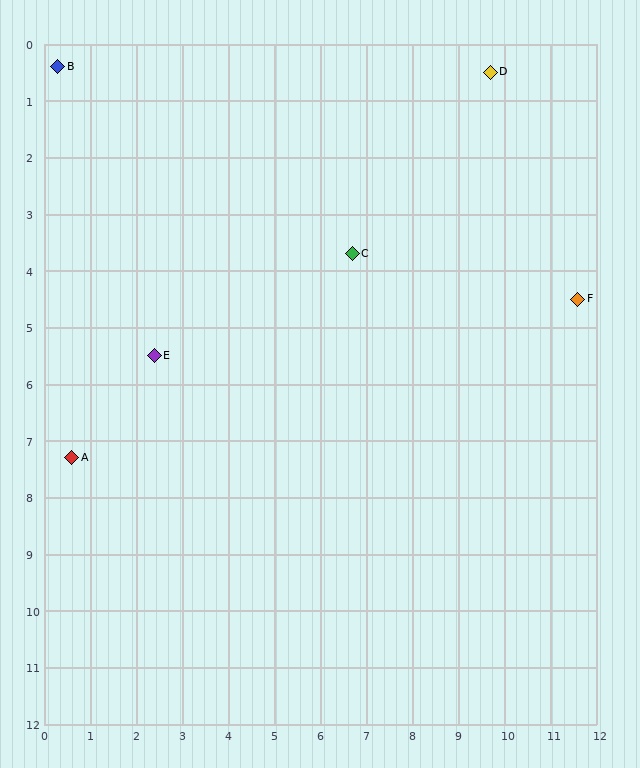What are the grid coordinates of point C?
Point C is at approximately (6.7, 3.7).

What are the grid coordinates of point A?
Point A is at approximately (0.6, 7.3).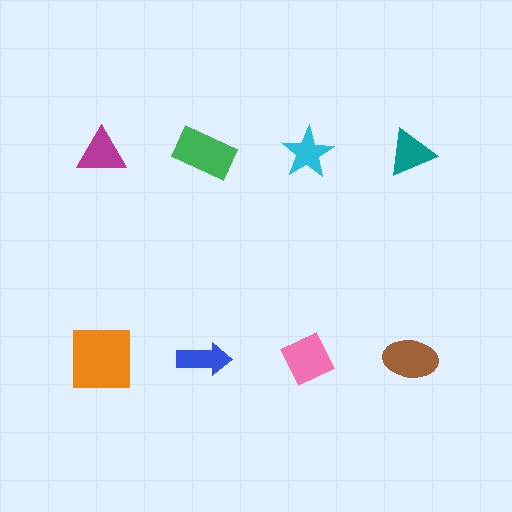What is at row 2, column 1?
An orange square.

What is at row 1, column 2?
A green rectangle.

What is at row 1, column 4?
A teal triangle.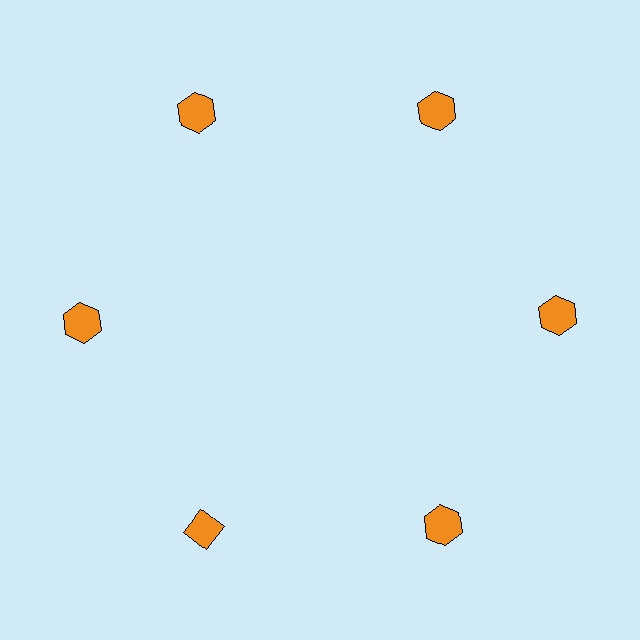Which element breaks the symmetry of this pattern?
The orange diamond at roughly the 7 o'clock position breaks the symmetry. All other shapes are orange hexagons.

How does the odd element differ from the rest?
It has a different shape: diamond instead of hexagon.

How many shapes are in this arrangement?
There are 6 shapes arranged in a ring pattern.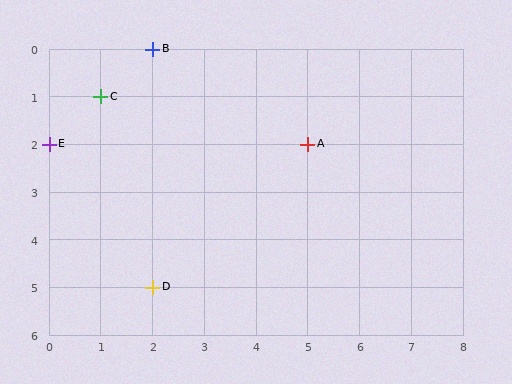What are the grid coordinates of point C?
Point C is at grid coordinates (1, 1).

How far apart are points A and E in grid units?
Points A and E are 5 columns apart.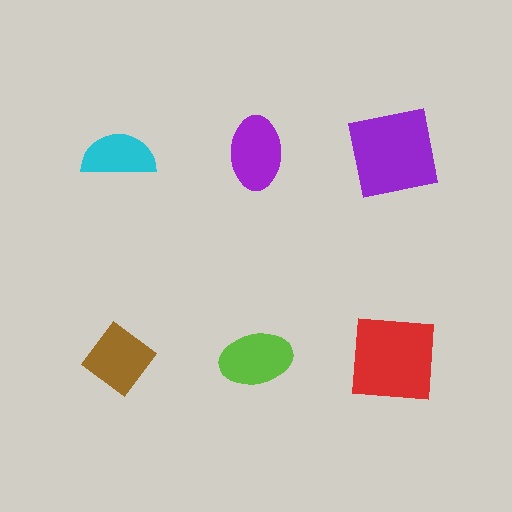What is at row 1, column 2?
A purple ellipse.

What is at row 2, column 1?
A brown diamond.